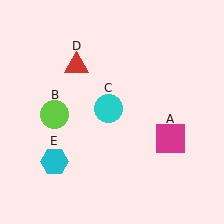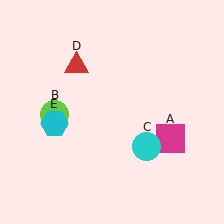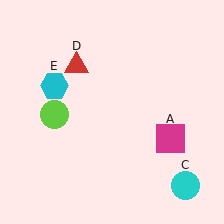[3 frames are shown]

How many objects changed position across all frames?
2 objects changed position: cyan circle (object C), cyan hexagon (object E).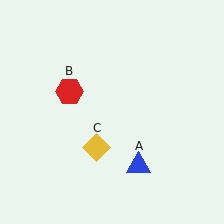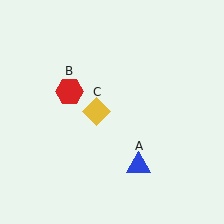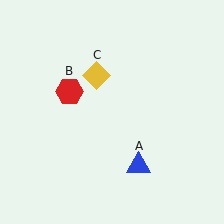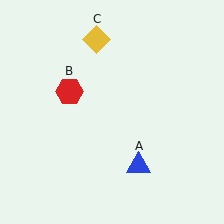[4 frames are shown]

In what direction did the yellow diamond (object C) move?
The yellow diamond (object C) moved up.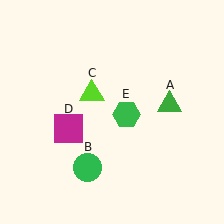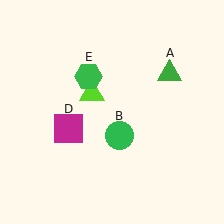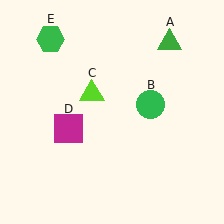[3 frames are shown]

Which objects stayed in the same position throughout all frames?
Lime triangle (object C) and magenta square (object D) remained stationary.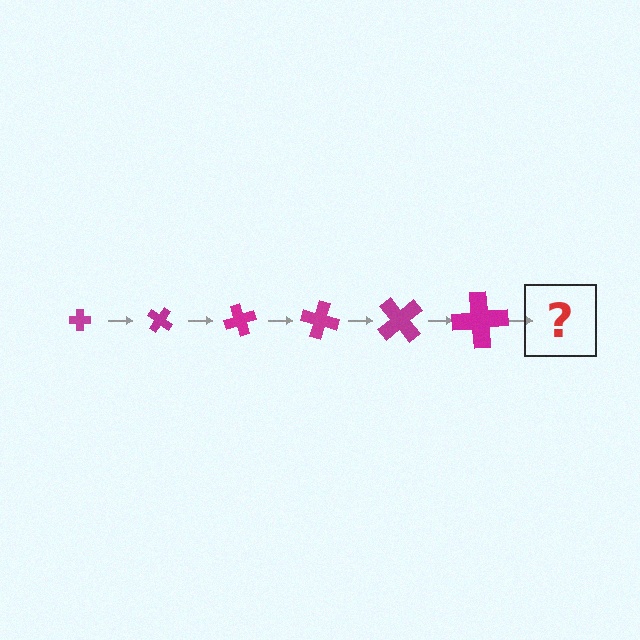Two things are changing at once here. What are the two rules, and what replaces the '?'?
The two rules are that the cross grows larger each step and it rotates 35 degrees each step. The '?' should be a cross, larger than the previous one and rotated 210 degrees from the start.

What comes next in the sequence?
The next element should be a cross, larger than the previous one and rotated 210 degrees from the start.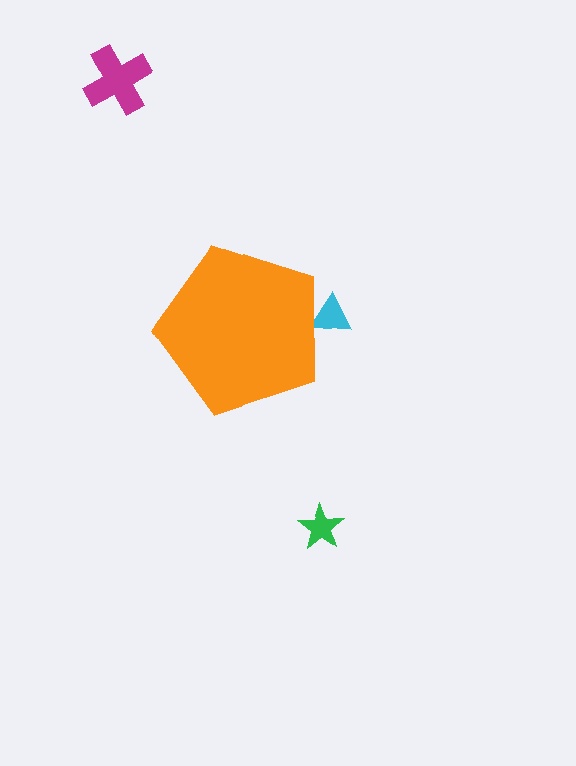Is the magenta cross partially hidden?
No, the magenta cross is fully visible.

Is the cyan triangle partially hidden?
Yes, the cyan triangle is partially hidden behind the orange pentagon.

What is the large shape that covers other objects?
An orange pentagon.